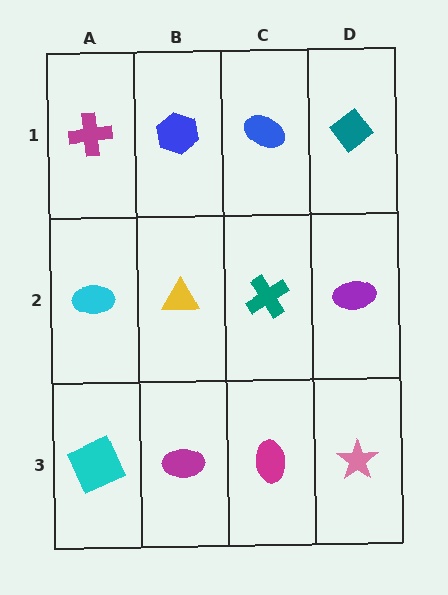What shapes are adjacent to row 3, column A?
A cyan ellipse (row 2, column A), a magenta ellipse (row 3, column B).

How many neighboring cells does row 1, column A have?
2.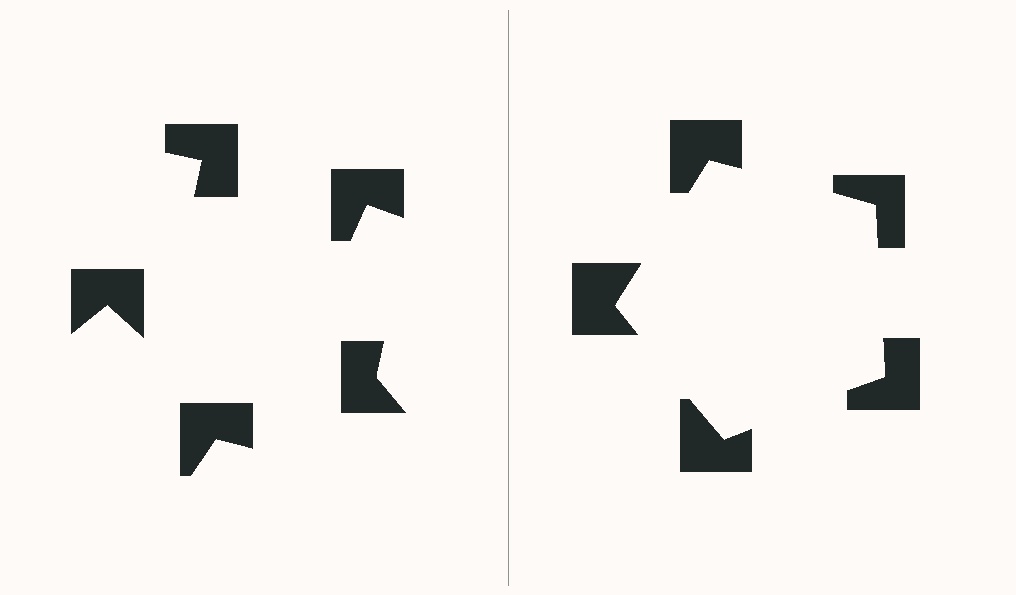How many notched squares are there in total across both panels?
10 — 5 on each side.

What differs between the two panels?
The notched squares are positioned identically on both sides; only the wedge orientations differ. On the right they align to a pentagon; on the left they are misaligned.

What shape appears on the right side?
An illusory pentagon.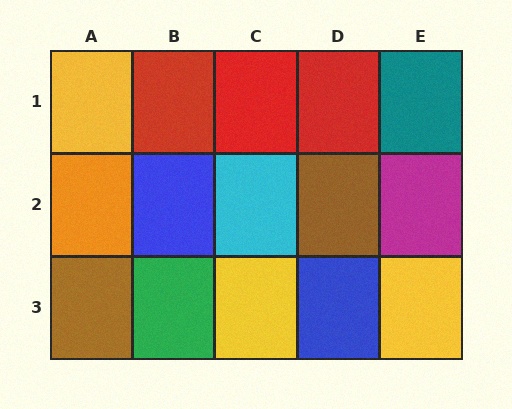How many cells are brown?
2 cells are brown.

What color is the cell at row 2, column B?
Blue.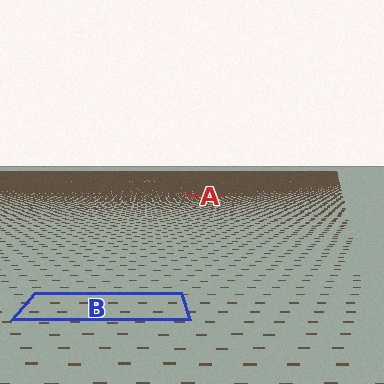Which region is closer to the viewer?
Region B is closer. The texture elements there are larger and more spread out.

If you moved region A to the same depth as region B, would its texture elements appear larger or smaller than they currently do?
They would appear larger. At a closer depth, the same texture elements are projected at a bigger on-screen size.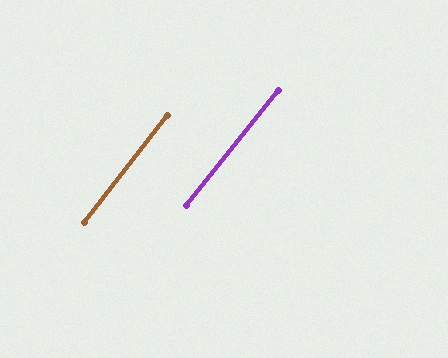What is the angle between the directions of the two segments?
Approximately 1 degree.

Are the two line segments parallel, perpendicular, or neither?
Parallel — their directions differ by only 1.0°.